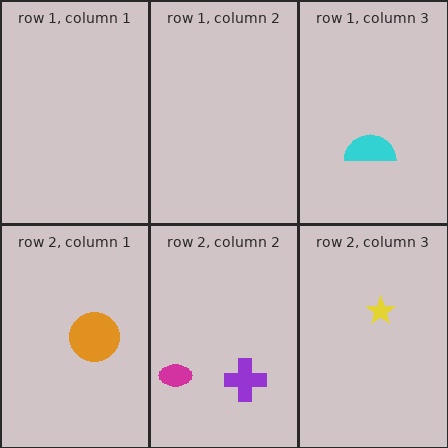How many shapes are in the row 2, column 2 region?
2.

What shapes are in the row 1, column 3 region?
The cyan semicircle.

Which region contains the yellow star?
The row 2, column 3 region.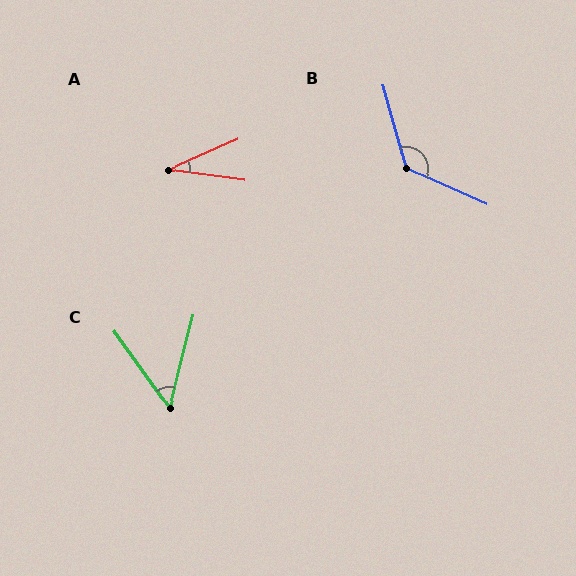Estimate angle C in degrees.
Approximately 50 degrees.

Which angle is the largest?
B, at approximately 130 degrees.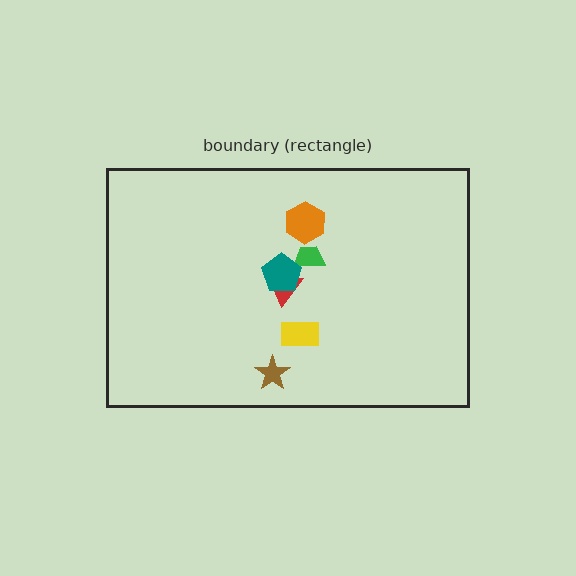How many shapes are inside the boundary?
6 inside, 0 outside.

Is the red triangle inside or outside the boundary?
Inside.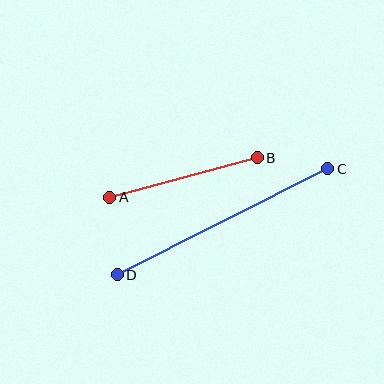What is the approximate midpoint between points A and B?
The midpoint is at approximately (183, 178) pixels.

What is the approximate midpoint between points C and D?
The midpoint is at approximately (223, 222) pixels.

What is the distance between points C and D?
The distance is approximately 236 pixels.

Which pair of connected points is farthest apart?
Points C and D are farthest apart.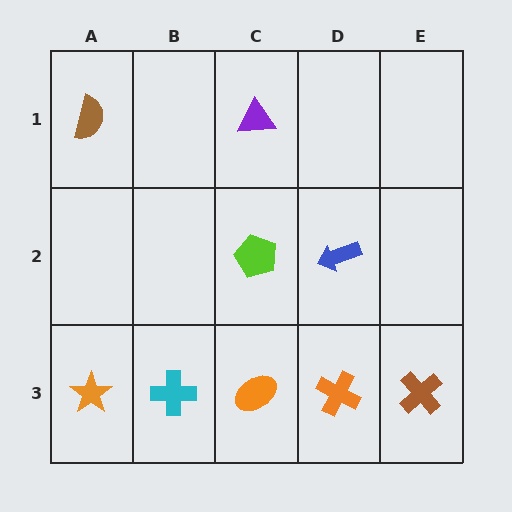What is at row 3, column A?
An orange star.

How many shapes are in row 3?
5 shapes.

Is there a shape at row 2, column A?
No, that cell is empty.